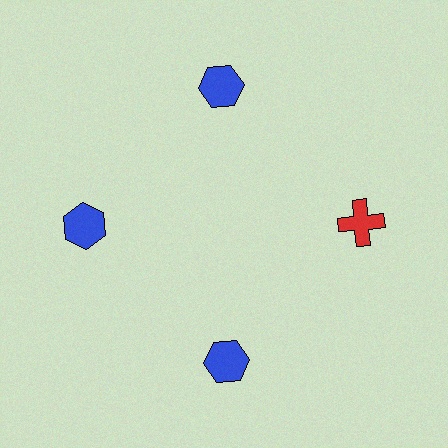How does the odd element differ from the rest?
It differs in both color (red instead of blue) and shape (cross instead of hexagon).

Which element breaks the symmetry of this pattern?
The red cross at roughly the 3 o'clock position breaks the symmetry. All other shapes are blue hexagons.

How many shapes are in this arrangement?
There are 4 shapes arranged in a ring pattern.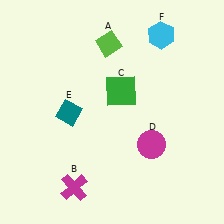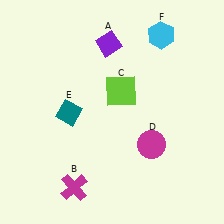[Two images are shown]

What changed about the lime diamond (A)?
In Image 1, A is lime. In Image 2, it changed to purple.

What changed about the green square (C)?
In Image 1, C is green. In Image 2, it changed to lime.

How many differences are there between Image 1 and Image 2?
There are 2 differences between the two images.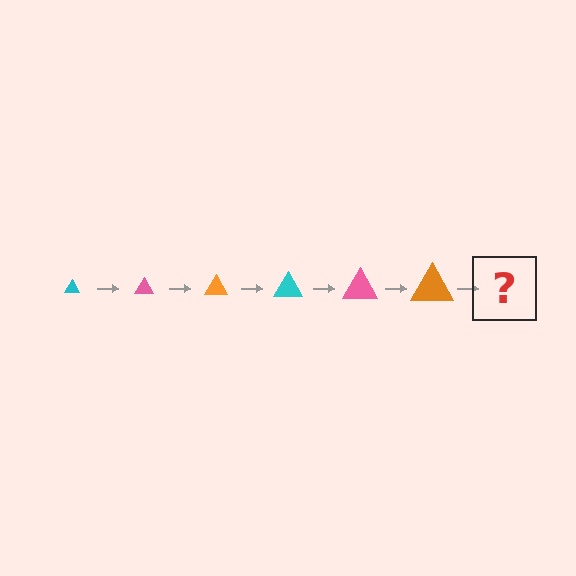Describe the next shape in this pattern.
It should be a cyan triangle, larger than the previous one.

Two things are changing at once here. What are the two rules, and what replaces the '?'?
The two rules are that the triangle grows larger each step and the color cycles through cyan, pink, and orange. The '?' should be a cyan triangle, larger than the previous one.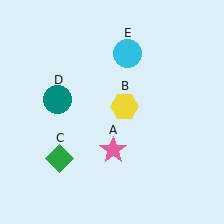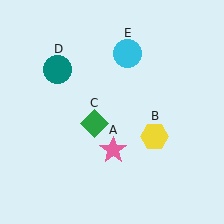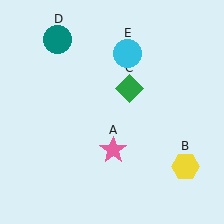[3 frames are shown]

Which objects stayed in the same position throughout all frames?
Pink star (object A) and cyan circle (object E) remained stationary.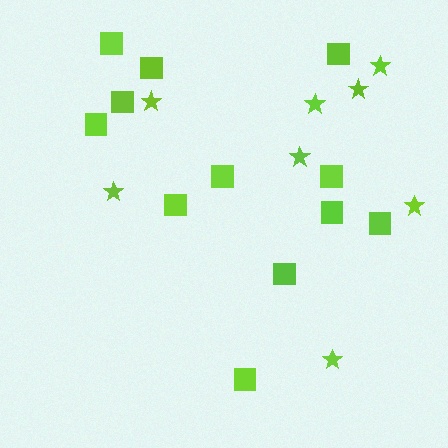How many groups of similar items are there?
There are 2 groups: one group of stars (8) and one group of squares (12).